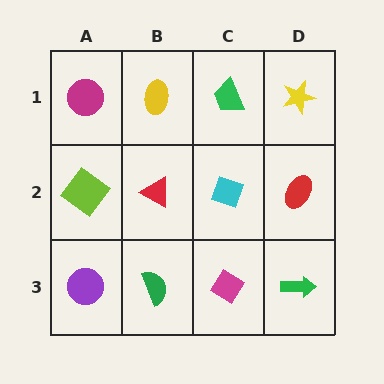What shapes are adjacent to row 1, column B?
A red triangle (row 2, column B), a magenta circle (row 1, column A), a green trapezoid (row 1, column C).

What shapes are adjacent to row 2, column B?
A yellow ellipse (row 1, column B), a green semicircle (row 3, column B), a lime diamond (row 2, column A), a cyan diamond (row 2, column C).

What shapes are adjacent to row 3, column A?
A lime diamond (row 2, column A), a green semicircle (row 3, column B).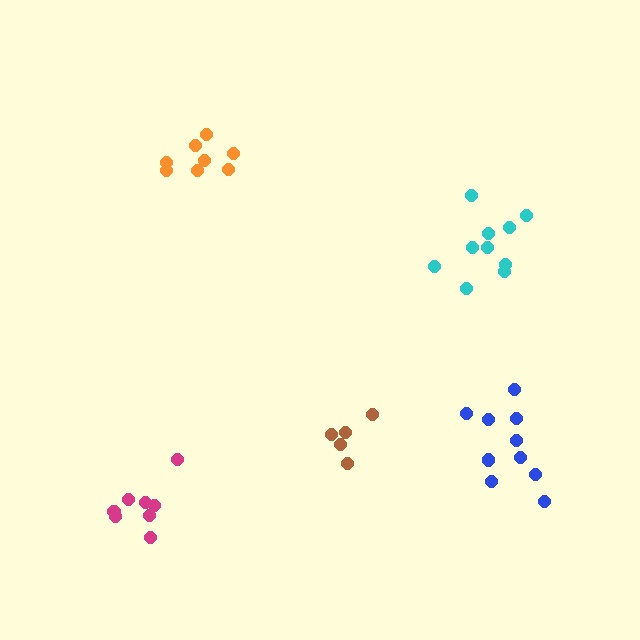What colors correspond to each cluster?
The clusters are colored: orange, cyan, blue, magenta, brown.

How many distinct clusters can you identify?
There are 5 distinct clusters.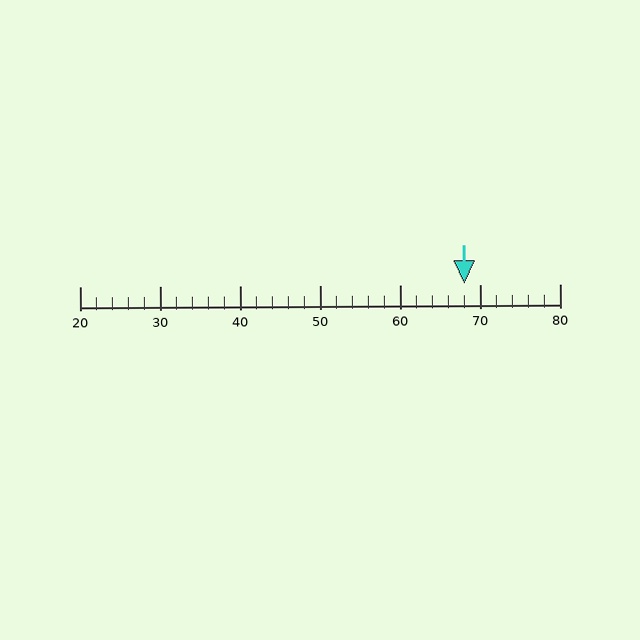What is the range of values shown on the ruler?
The ruler shows values from 20 to 80.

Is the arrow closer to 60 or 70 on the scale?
The arrow is closer to 70.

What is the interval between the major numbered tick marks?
The major tick marks are spaced 10 units apart.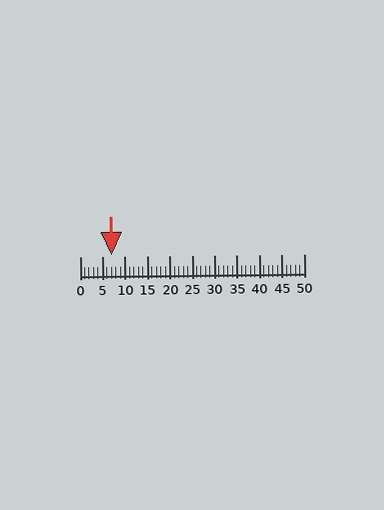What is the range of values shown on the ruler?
The ruler shows values from 0 to 50.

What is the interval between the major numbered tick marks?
The major tick marks are spaced 5 units apart.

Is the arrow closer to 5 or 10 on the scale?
The arrow is closer to 5.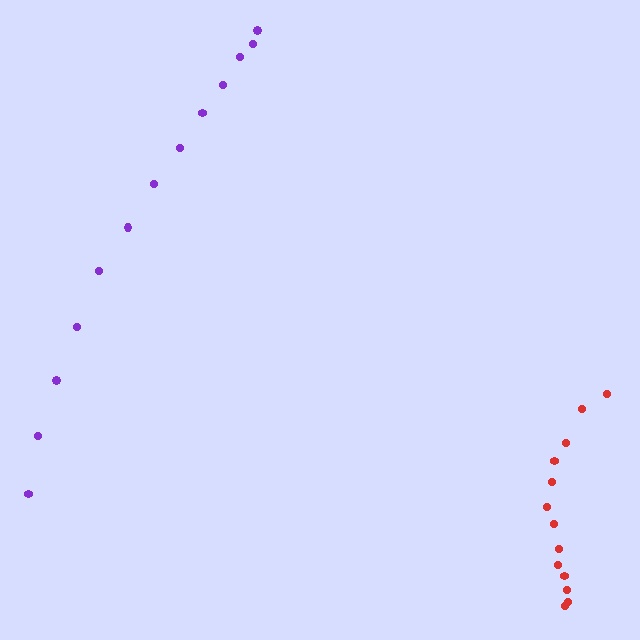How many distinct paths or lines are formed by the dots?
There are 2 distinct paths.